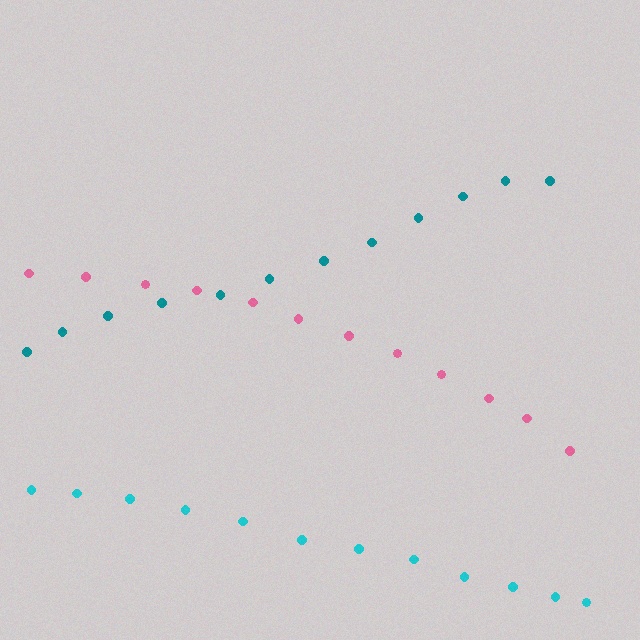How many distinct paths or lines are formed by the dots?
There are 3 distinct paths.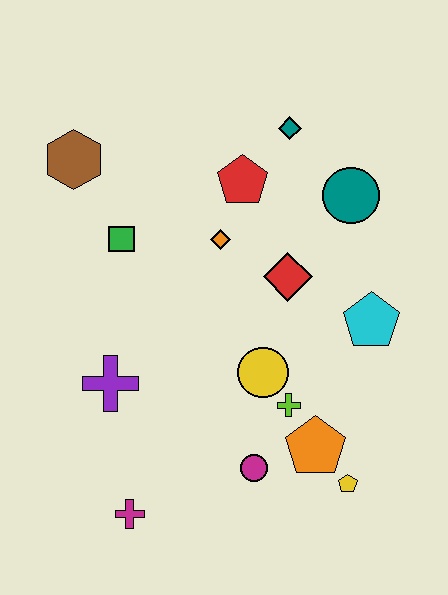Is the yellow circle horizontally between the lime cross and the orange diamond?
Yes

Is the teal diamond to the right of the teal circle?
No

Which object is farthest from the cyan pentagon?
The brown hexagon is farthest from the cyan pentagon.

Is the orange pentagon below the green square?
Yes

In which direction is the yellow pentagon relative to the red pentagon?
The yellow pentagon is below the red pentagon.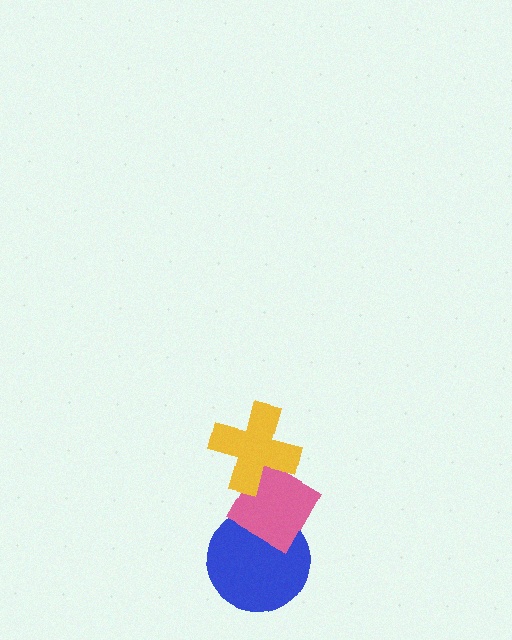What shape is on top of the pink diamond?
The yellow cross is on top of the pink diamond.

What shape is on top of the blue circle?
The pink diamond is on top of the blue circle.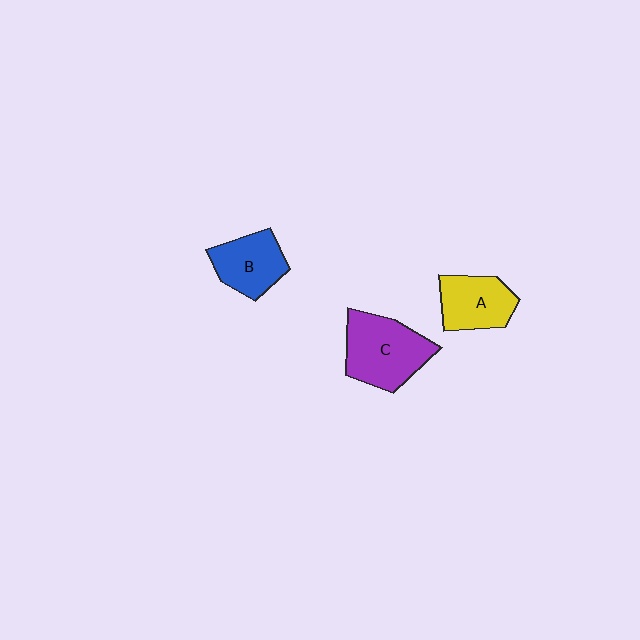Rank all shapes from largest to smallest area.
From largest to smallest: C (purple), A (yellow), B (blue).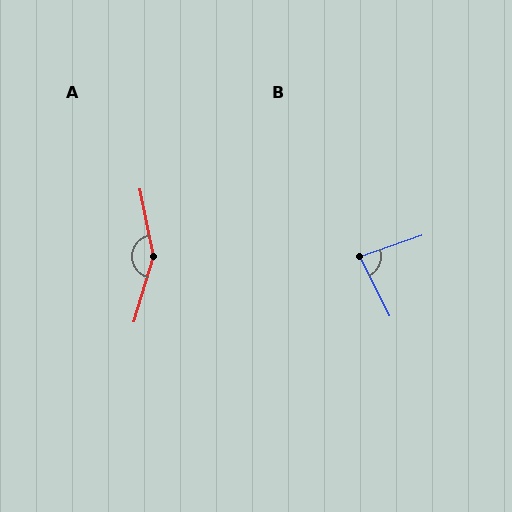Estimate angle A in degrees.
Approximately 153 degrees.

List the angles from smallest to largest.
B (83°), A (153°).